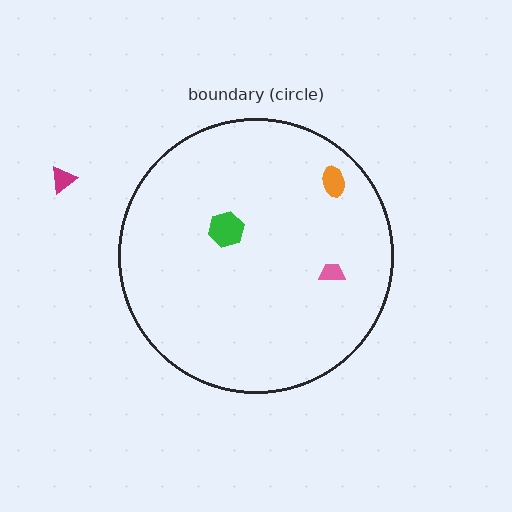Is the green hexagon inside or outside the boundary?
Inside.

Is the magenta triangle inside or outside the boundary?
Outside.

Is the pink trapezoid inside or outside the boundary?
Inside.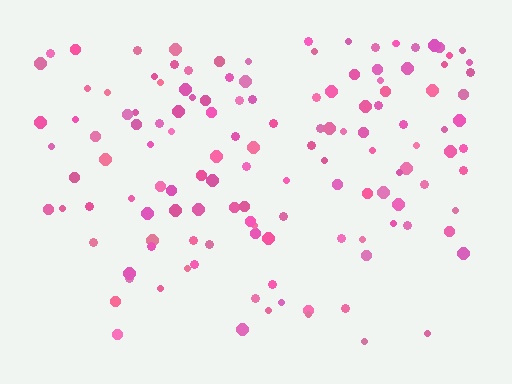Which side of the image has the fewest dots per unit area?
The bottom.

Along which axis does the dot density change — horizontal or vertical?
Vertical.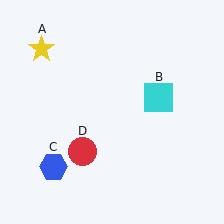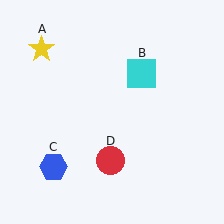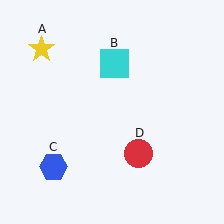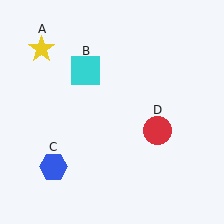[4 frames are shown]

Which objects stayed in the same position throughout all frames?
Yellow star (object A) and blue hexagon (object C) remained stationary.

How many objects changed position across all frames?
2 objects changed position: cyan square (object B), red circle (object D).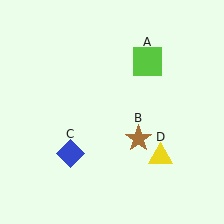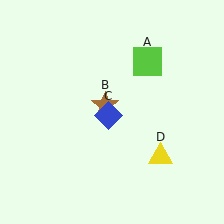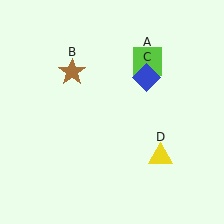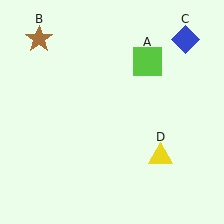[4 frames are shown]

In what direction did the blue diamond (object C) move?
The blue diamond (object C) moved up and to the right.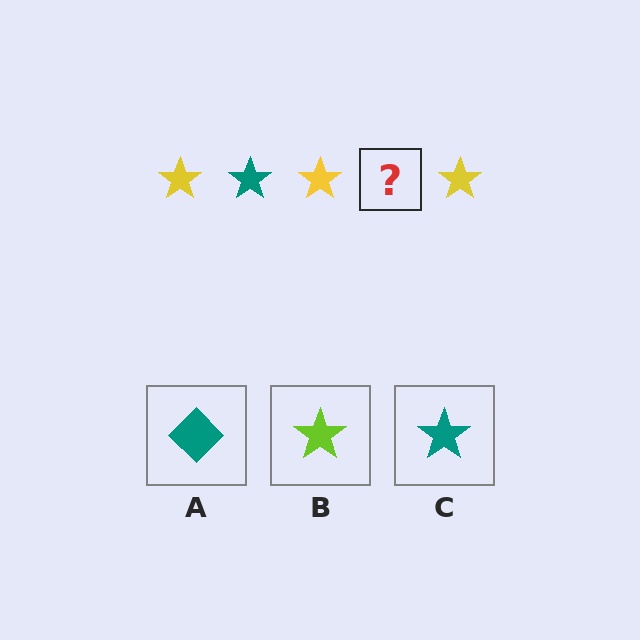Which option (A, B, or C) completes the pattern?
C.